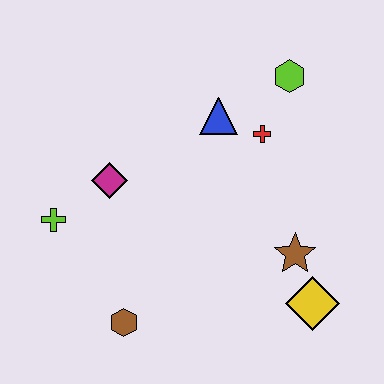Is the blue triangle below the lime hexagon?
Yes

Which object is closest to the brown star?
The yellow diamond is closest to the brown star.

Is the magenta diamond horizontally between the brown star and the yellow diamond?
No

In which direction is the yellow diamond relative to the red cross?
The yellow diamond is below the red cross.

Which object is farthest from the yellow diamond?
The lime cross is farthest from the yellow diamond.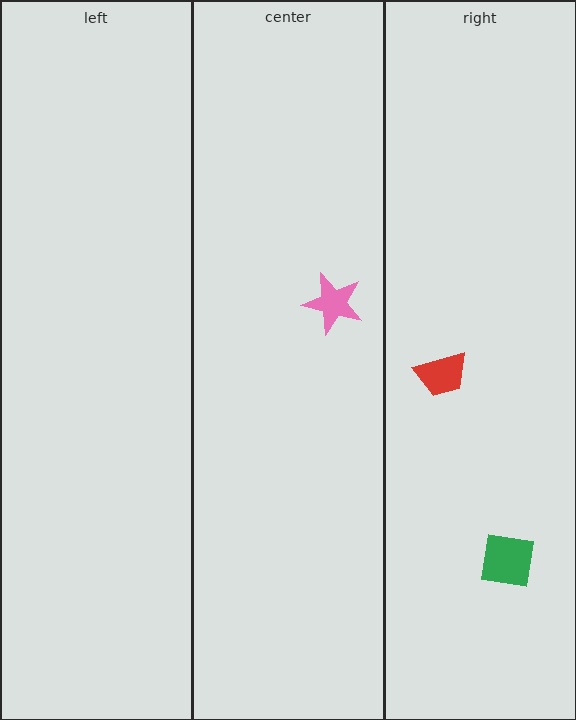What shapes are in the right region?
The green square, the red trapezoid.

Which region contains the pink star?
The center region.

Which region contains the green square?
The right region.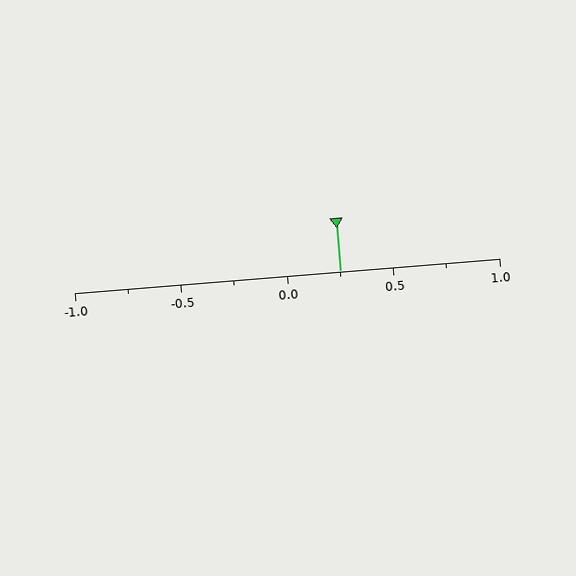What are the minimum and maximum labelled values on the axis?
The axis runs from -1.0 to 1.0.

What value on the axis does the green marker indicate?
The marker indicates approximately 0.25.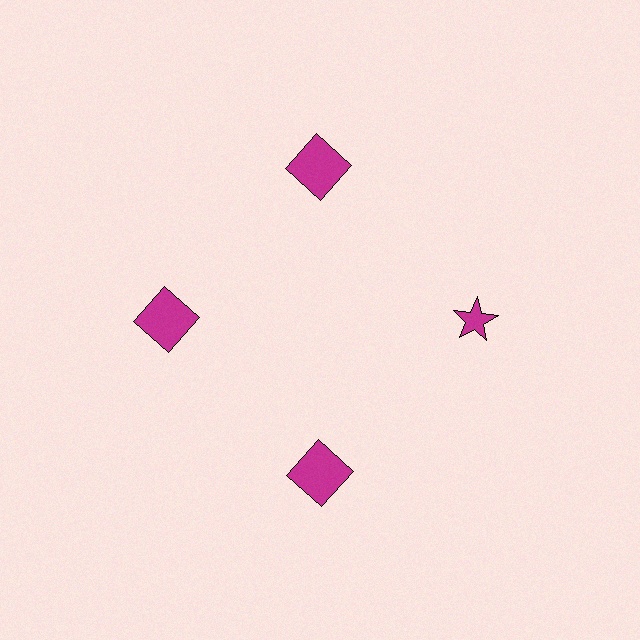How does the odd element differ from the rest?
It has a different shape: star instead of square.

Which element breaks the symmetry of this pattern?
The magenta star at roughly the 3 o'clock position breaks the symmetry. All other shapes are magenta squares.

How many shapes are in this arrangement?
There are 4 shapes arranged in a ring pattern.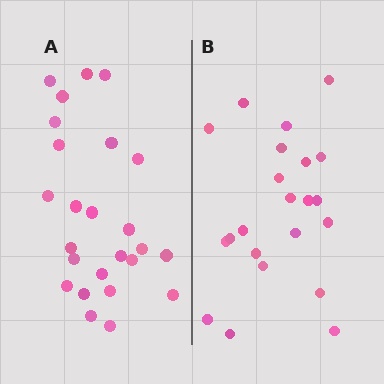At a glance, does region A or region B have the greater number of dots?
Region A (the left region) has more dots.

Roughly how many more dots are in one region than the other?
Region A has just a few more — roughly 2 or 3 more dots than region B.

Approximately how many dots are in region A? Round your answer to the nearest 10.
About 20 dots. (The exact count is 25, which rounds to 20.)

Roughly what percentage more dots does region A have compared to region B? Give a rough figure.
About 15% more.